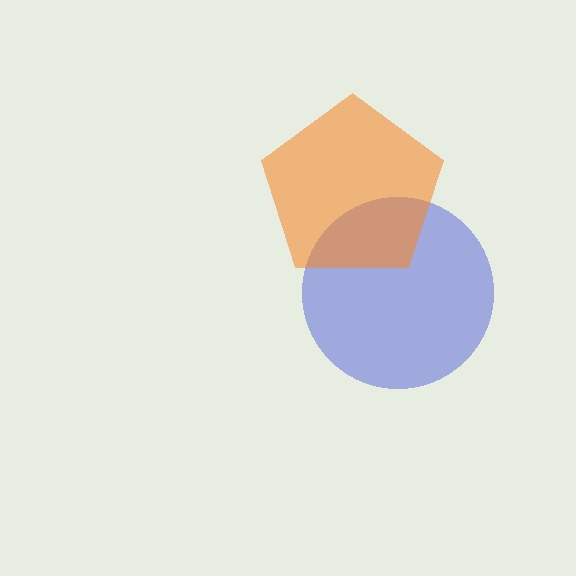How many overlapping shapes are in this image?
There are 2 overlapping shapes in the image.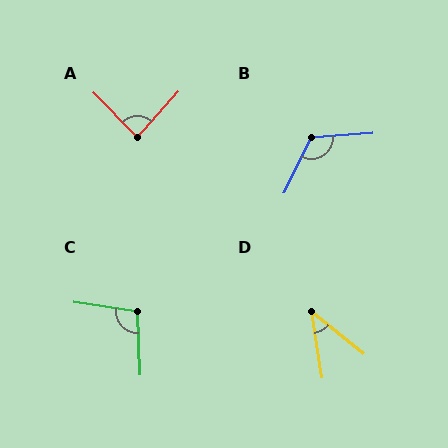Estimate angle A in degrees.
Approximately 86 degrees.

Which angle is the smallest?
D, at approximately 43 degrees.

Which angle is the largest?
B, at approximately 120 degrees.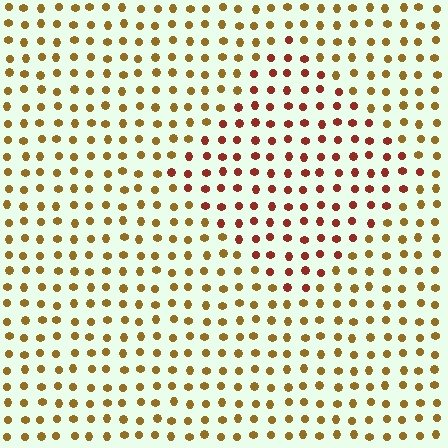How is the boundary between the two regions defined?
The boundary is defined purely by a slight shift in hue (about 37 degrees). Spacing, size, and orientation are identical on both sides.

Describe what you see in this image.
The image is filled with small brown elements in a uniform arrangement. A diamond-shaped region is visible where the elements are tinted to a slightly different hue, forming a subtle color boundary.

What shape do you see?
I see a diamond.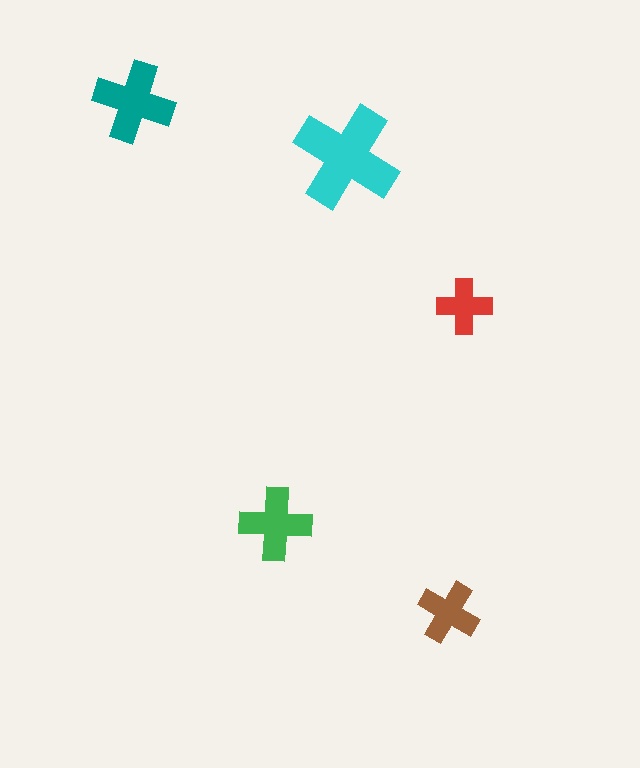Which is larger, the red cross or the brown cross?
The brown one.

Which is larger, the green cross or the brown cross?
The green one.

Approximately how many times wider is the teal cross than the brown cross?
About 1.5 times wider.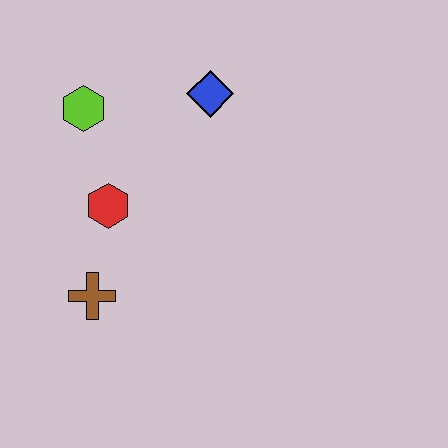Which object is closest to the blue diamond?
The lime hexagon is closest to the blue diamond.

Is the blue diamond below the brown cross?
No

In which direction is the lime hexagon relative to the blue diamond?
The lime hexagon is to the left of the blue diamond.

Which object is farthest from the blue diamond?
The brown cross is farthest from the blue diamond.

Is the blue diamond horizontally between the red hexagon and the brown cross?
No